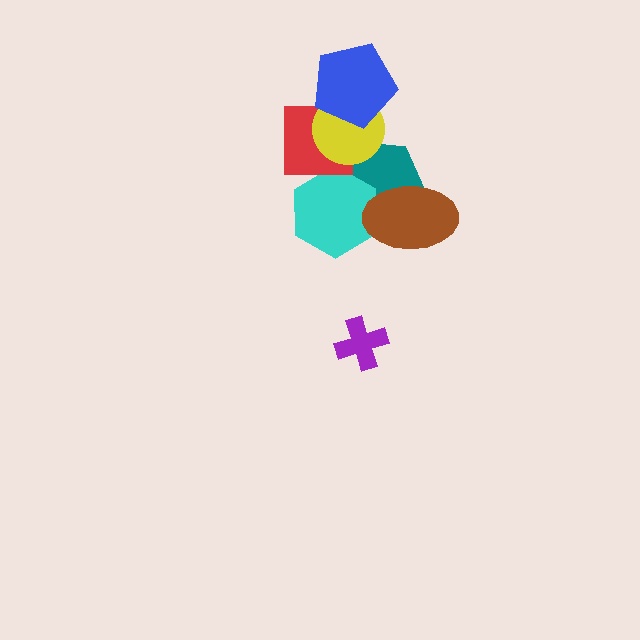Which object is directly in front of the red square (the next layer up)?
The yellow circle is directly in front of the red square.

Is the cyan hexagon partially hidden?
Yes, it is partially covered by another shape.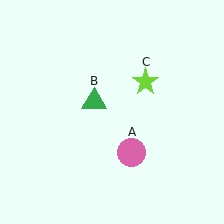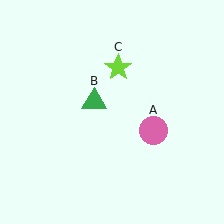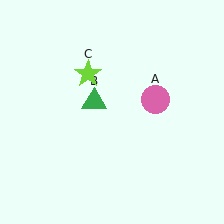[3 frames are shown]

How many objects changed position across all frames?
2 objects changed position: pink circle (object A), lime star (object C).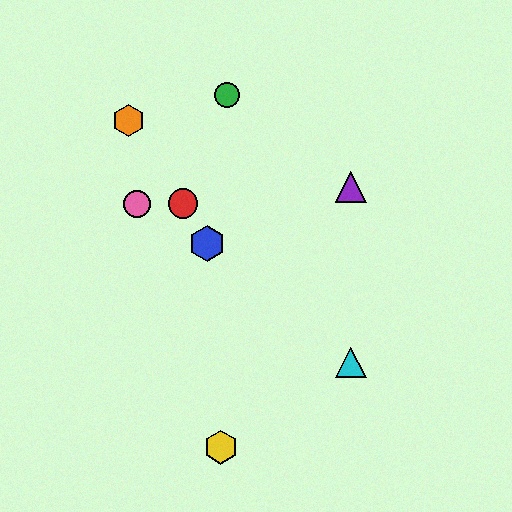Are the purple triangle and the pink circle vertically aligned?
No, the purple triangle is at x≈351 and the pink circle is at x≈137.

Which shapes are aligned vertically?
The purple triangle, the cyan triangle are aligned vertically.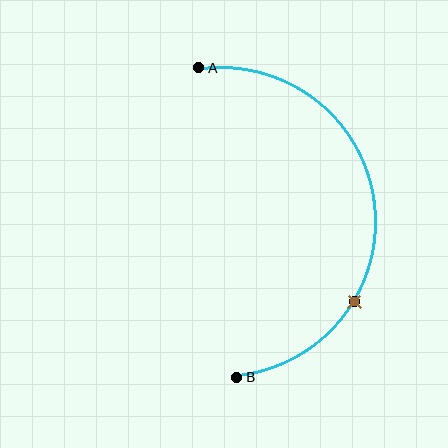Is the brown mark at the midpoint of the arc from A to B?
No. The brown mark lies on the arc but is closer to endpoint B. The arc midpoint would be at the point on the curve equidistant along the arc from both A and B.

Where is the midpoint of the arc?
The arc midpoint is the point on the curve farthest from the straight line joining A and B. It sits to the right of that line.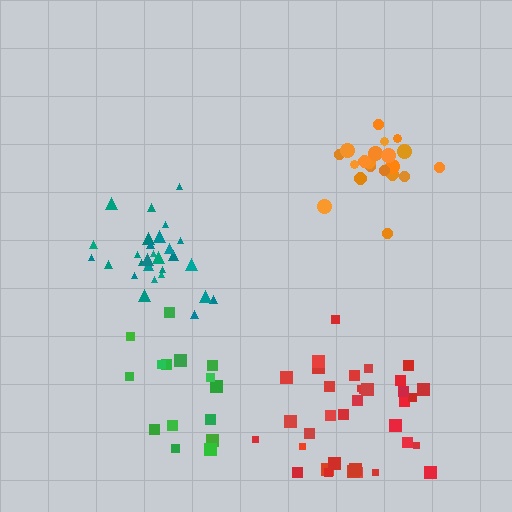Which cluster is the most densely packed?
Teal.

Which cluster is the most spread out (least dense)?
Green.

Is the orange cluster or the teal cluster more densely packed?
Teal.